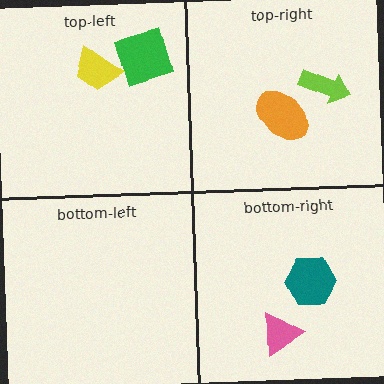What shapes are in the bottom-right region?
The pink triangle, the teal hexagon.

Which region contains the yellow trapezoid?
The top-left region.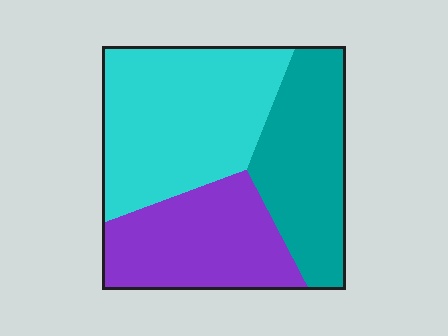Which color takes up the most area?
Cyan, at roughly 40%.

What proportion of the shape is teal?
Teal takes up between a sixth and a third of the shape.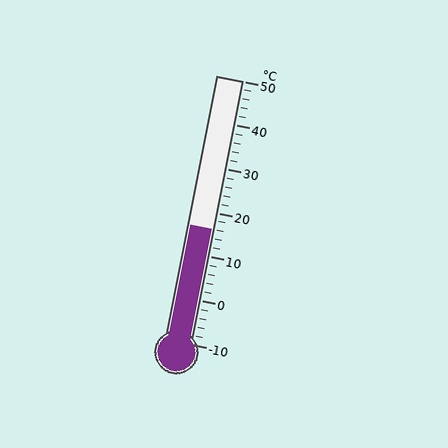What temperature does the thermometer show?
The thermometer shows approximately 16°C.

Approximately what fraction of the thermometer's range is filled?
The thermometer is filled to approximately 45% of its range.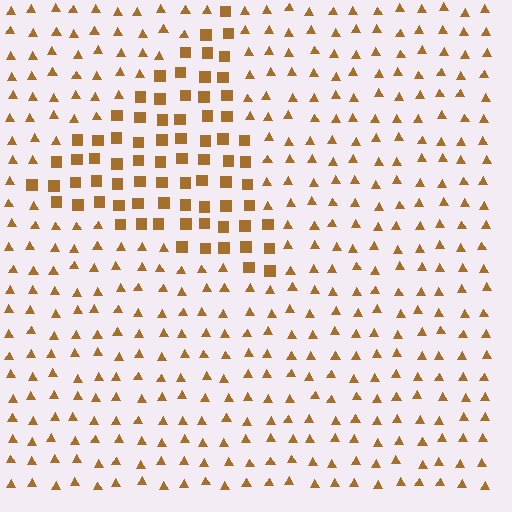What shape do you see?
I see a triangle.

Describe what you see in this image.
The image is filled with small brown elements arranged in a uniform grid. A triangle-shaped region contains squares, while the surrounding area contains triangles. The boundary is defined purely by the change in element shape.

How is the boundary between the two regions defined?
The boundary is defined by a change in element shape: squares inside vs. triangles outside. All elements share the same color and spacing.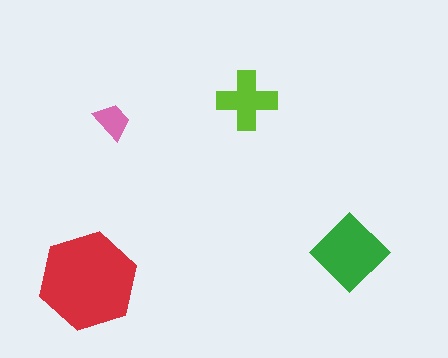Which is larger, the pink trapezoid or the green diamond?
The green diamond.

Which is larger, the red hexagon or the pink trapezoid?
The red hexagon.